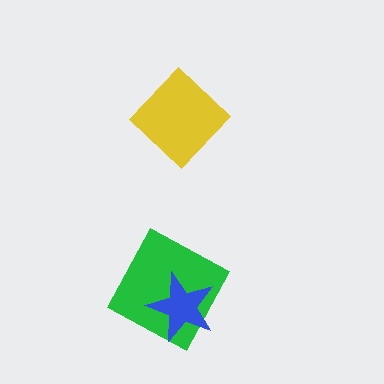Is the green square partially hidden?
Yes, it is partially covered by another shape.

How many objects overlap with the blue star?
1 object overlaps with the blue star.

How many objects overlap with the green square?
1 object overlaps with the green square.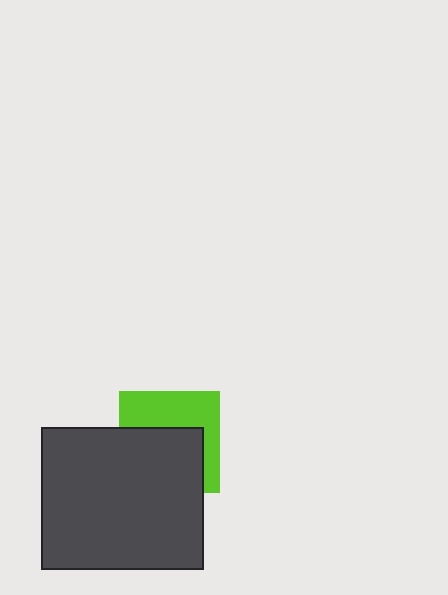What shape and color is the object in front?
The object in front is a dark gray rectangle.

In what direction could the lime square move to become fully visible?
The lime square could move up. That would shift it out from behind the dark gray rectangle entirely.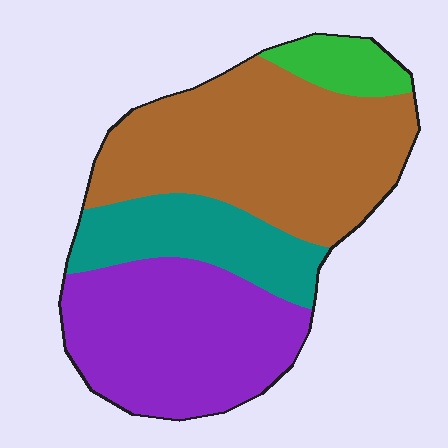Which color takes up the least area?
Green, at roughly 5%.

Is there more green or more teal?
Teal.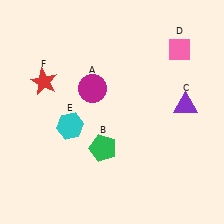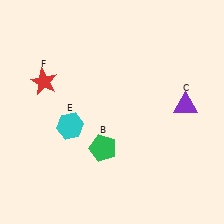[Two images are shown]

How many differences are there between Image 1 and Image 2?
There are 2 differences between the two images.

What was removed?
The magenta circle (A), the pink diamond (D) were removed in Image 2.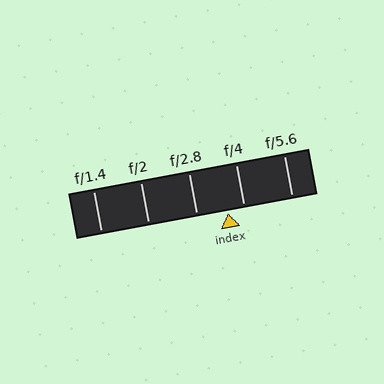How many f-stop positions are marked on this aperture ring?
There are 5 f-stop positions marked.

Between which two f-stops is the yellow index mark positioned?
The index mark is between f/2.8 and f/4.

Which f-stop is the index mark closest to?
The index mark is closest to f/4.